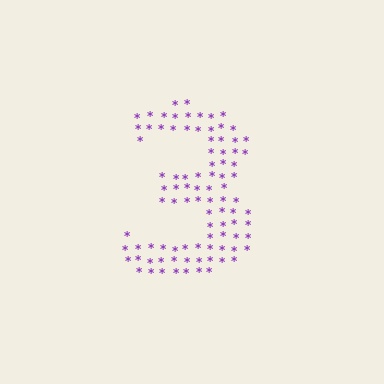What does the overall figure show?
The overall figure shows the digit 3.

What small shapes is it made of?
It is made of small asterisks.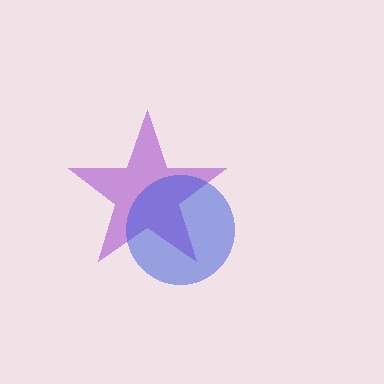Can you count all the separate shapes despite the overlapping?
Yes, there are 2 separate shapes.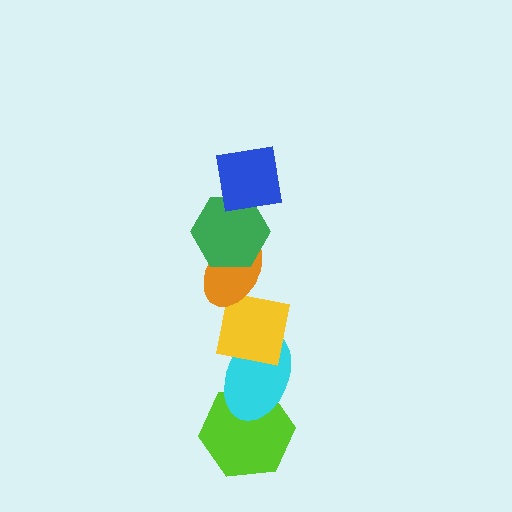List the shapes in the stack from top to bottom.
From top to bottom: the blue square, the green hexagon, the orange ellipse, the yellow square, the cyan ellipse, the lime hexagon.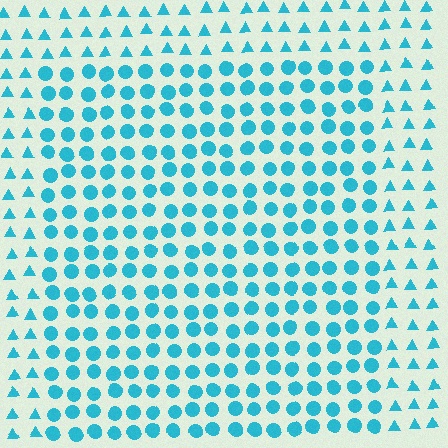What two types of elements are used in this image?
The image uses circles inside the rectangle region and triangles outside it.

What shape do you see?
I see a rectangle.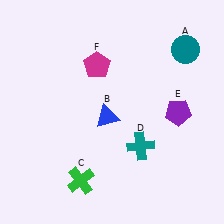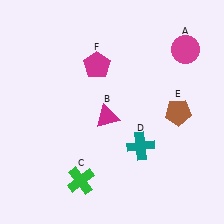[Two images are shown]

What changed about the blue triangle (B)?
In Image 1, B is blue. In Image 2, it changed to magenta.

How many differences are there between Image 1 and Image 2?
There are 3 differences between the two images.